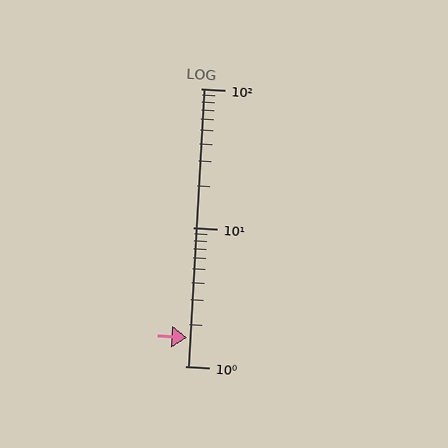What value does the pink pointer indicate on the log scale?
The pointer indicates approximately 1.6.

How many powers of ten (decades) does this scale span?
The scale spans 2 decades, from 1 to 100.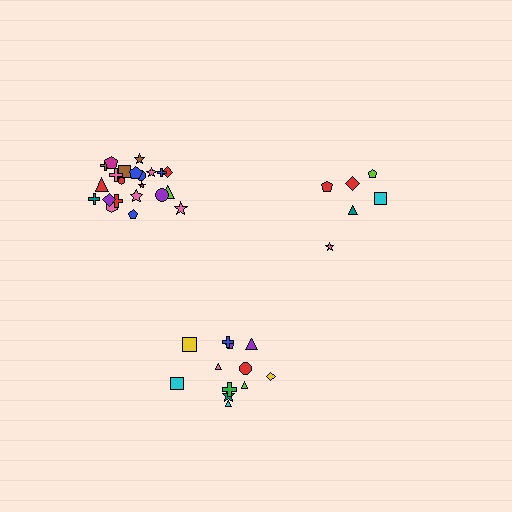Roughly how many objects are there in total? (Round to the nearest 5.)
Roughly 40 objects in total.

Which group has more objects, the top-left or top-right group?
The top-left group.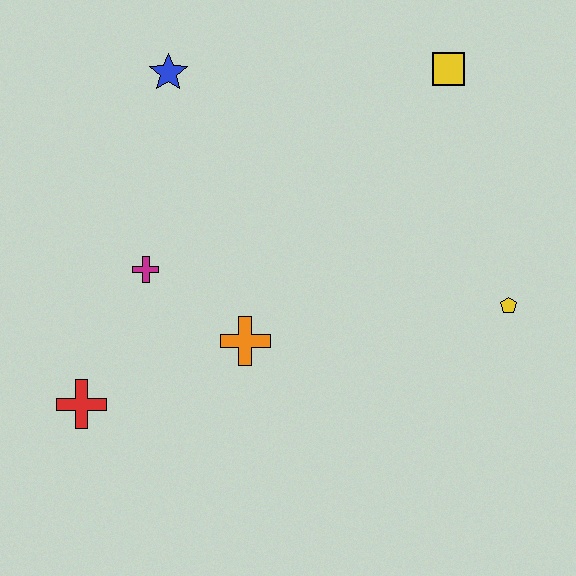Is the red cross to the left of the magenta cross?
Yes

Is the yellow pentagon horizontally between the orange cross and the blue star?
No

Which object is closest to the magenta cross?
The orange cross is closest to the magenta cross.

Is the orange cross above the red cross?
Yes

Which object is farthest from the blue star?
The yellow pentagon is farthest from the blue star.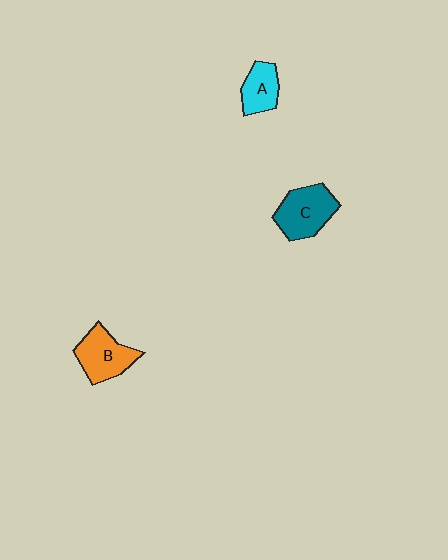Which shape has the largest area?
Shape C (teal).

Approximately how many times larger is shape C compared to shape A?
Approximately 1.5 times.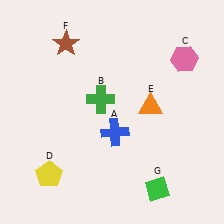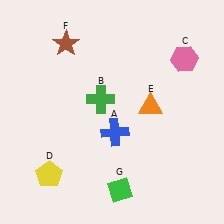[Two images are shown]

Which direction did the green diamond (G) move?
The green diamond (G) moved left.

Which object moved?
The green diamond (G) moved left.